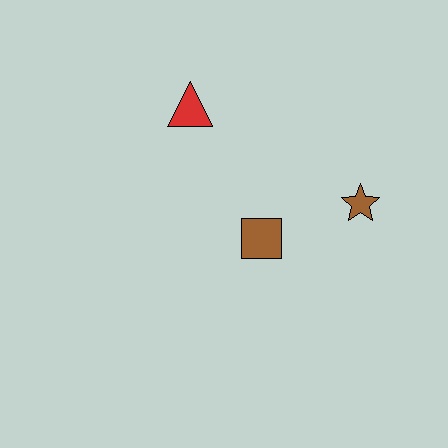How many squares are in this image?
There is 1 square.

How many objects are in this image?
There are 3 objects.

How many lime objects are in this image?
There are no lime objects.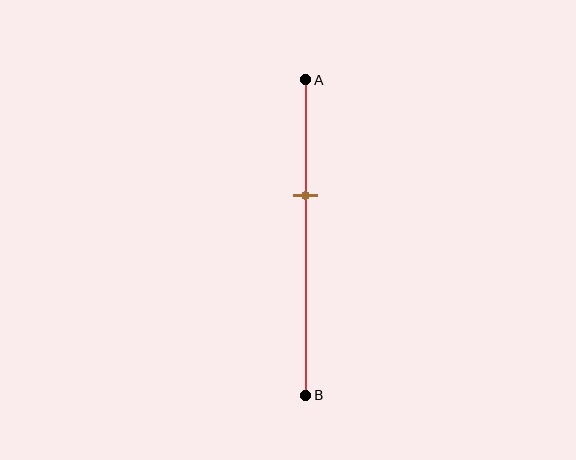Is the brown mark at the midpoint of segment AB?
No, the mark is at about 35% from A, not at the 50% midpoint.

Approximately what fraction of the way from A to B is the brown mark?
The brown mark is approximately 35% of the way from A to B.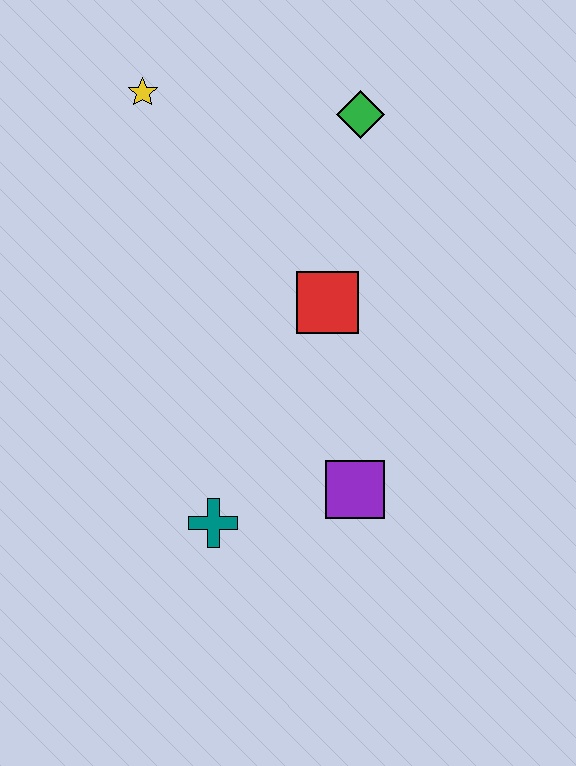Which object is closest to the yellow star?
The green diamond is closest to the yellow star.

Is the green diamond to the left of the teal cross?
No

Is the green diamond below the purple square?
No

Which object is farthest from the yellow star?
The purple square is farthest from the yellow star.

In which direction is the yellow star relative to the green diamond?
The yellow star is to the left of the green diamond.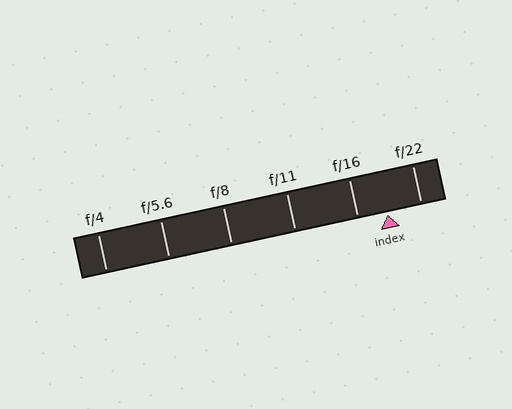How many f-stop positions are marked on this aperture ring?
There are 6 f-stop positions marked.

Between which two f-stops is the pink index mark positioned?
The index mark is between f/16 and f/22.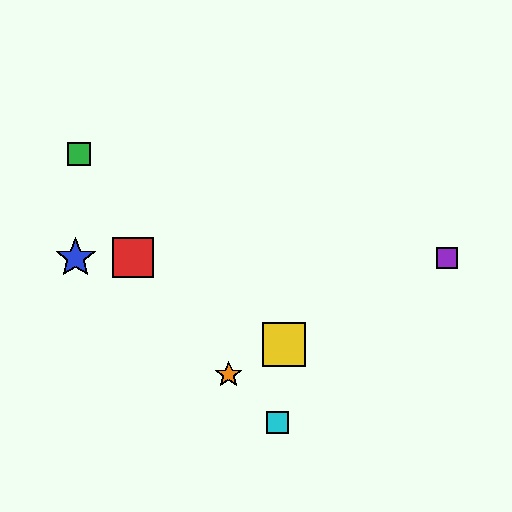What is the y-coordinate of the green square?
The green square is at y≈154.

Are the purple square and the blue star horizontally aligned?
Yes, both are at y≈258.